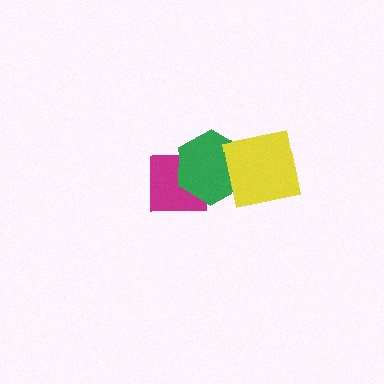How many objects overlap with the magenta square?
1 object overlaps with the magenta square.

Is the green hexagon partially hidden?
Yes, it is partially covered by another shape.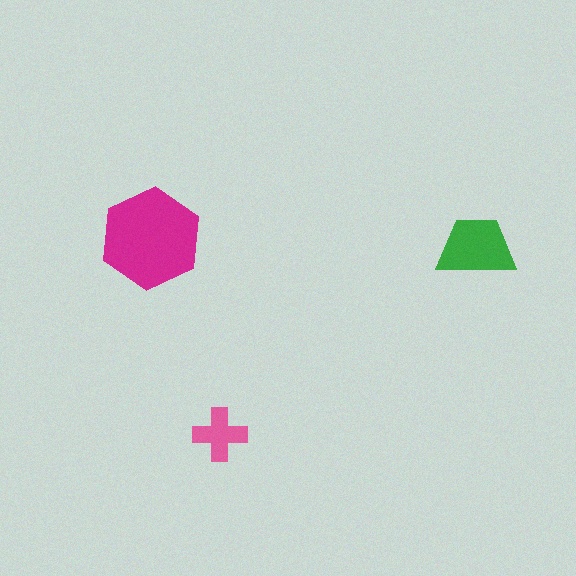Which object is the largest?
The magenta hexagon.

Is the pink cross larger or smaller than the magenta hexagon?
Smaller.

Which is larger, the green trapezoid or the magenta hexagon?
The magenta hexagon.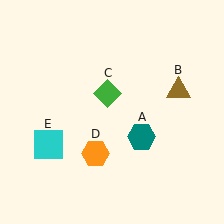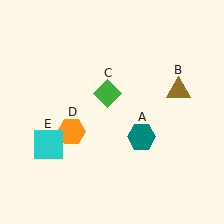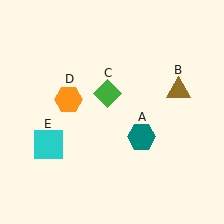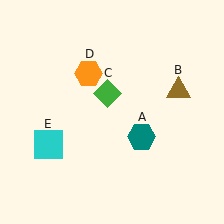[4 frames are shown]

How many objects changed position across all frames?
1 object changed position: orange hexagon (object D).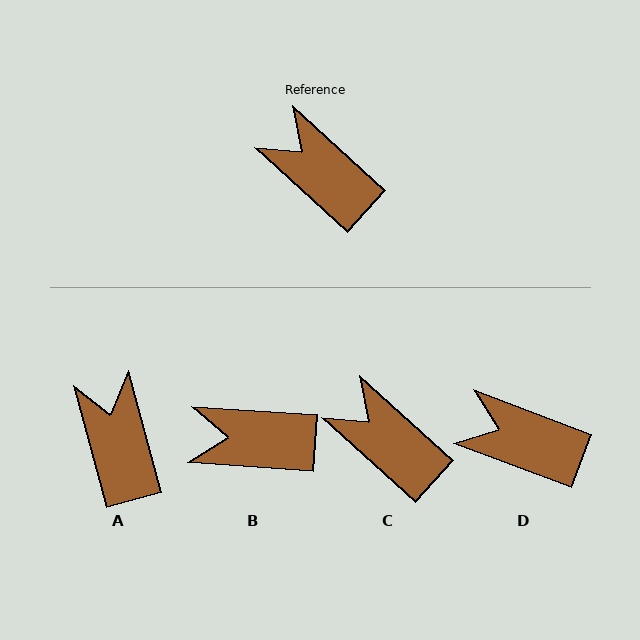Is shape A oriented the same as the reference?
No, it is off by about 32 degrees.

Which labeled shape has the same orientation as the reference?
C.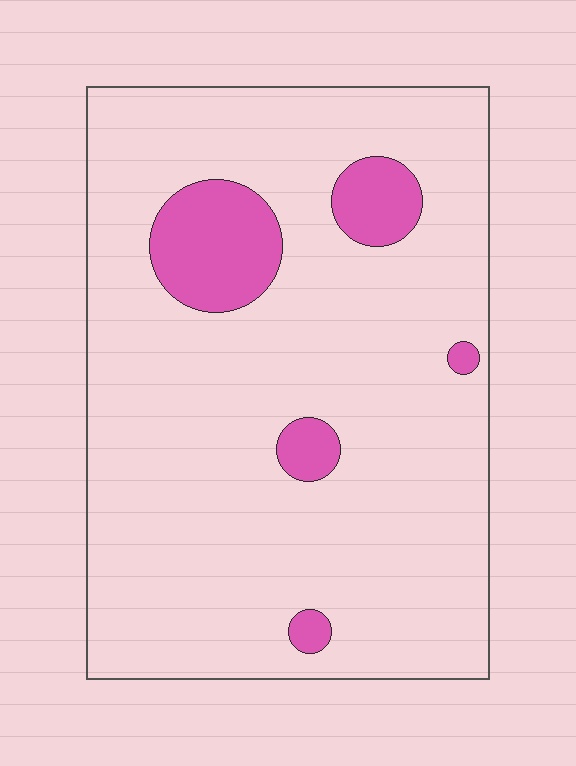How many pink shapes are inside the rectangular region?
5.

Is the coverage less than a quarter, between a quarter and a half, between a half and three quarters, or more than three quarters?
Less than a quarter.